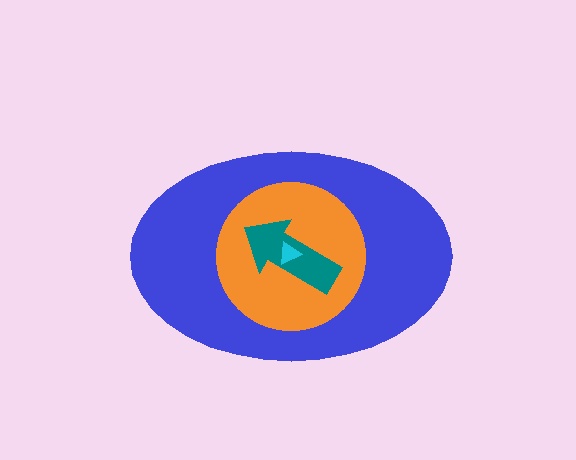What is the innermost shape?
The cyan triangle.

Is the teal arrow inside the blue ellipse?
Yes.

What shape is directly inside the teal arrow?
The cyan triangle.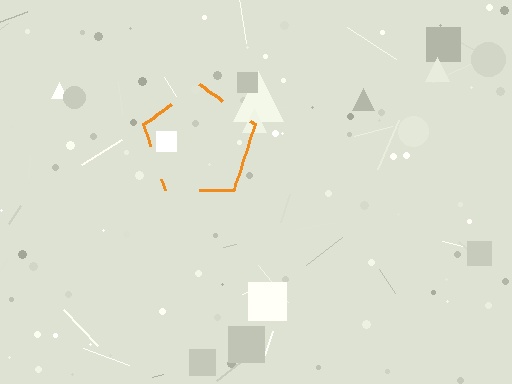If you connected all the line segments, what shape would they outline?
They would outline a pentagon.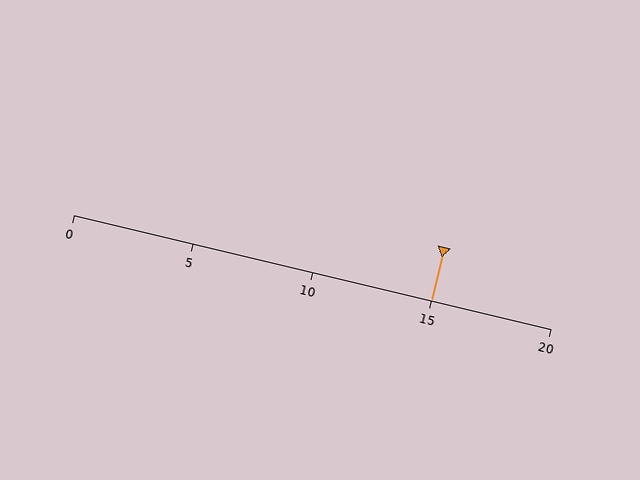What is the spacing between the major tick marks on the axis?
The major ticks are spaced 5 apart.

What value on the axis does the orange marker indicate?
The marker indicates approximately 15.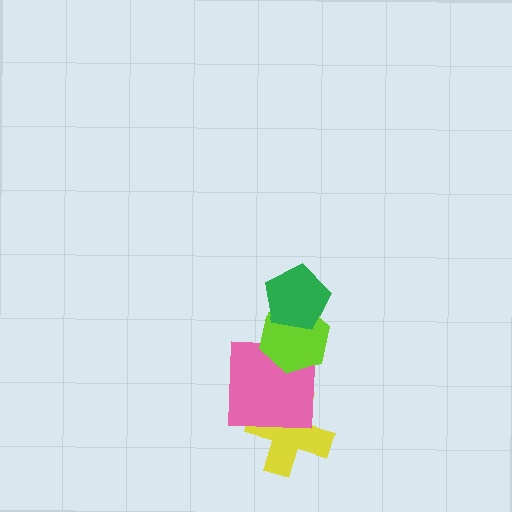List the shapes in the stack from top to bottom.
From top to bottom: the green pentagon, the lime hexagon, the pink square, the yellow cross.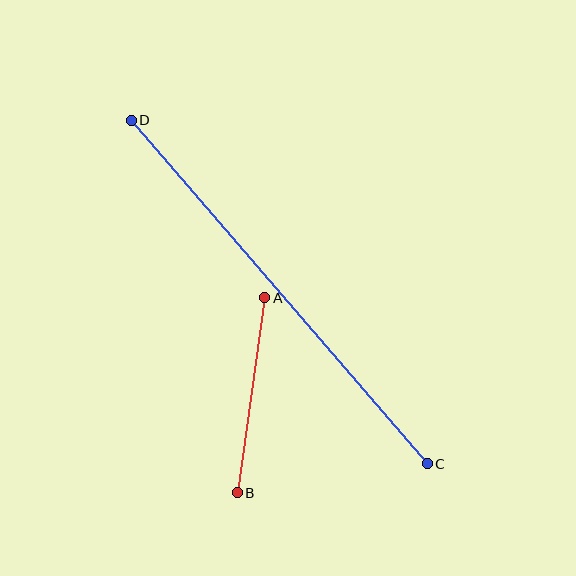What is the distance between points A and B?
The distance is approximately 197 pixels.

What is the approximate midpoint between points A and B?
The midpoint is at approximately (251, 395) pixels.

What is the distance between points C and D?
The distance is approximately 453 pixels.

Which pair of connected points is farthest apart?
Points C and D are farthest apart.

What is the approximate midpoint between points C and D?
The midpoint is at approximately (279, 292) pixels.